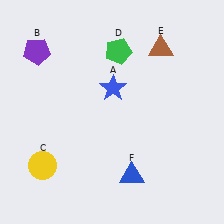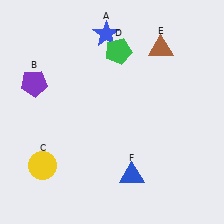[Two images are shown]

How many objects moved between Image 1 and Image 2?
2 objects moved between the two images.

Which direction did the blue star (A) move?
The blue star (A) moved up.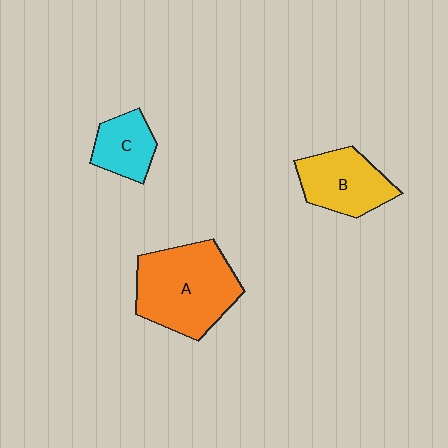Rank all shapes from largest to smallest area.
From largest to smallest: A (orange), B (yellow), C (cyan).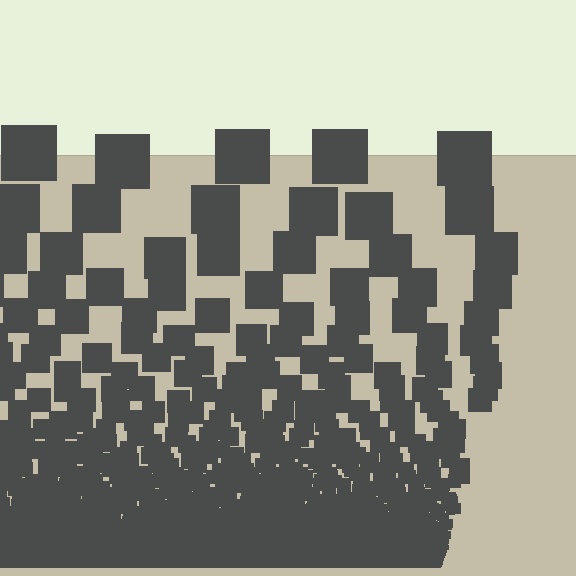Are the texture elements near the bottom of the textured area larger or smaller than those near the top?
Smaller. The gradient is inverted — elements near the bottom are smaller and denser.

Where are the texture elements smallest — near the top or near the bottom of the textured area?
Near the bottom.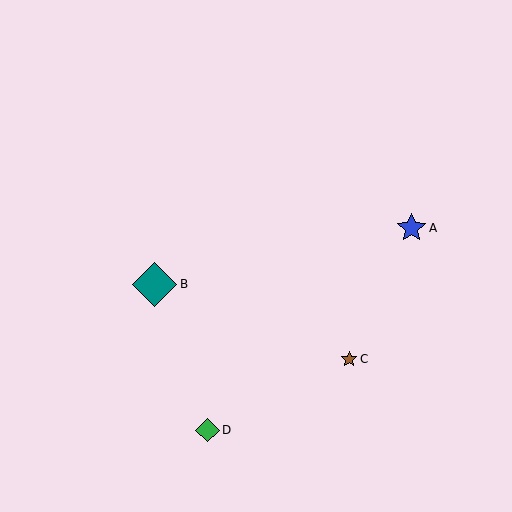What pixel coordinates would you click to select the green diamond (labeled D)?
Click at (208, 430) to select the green diamond D.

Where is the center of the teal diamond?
The center of the teal diamond is at (155, 284).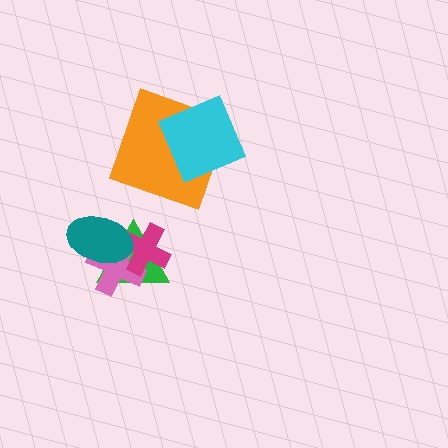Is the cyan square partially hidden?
No, no other shape covers it.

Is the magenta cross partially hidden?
Yes, it is partially covered by another shape.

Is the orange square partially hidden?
Yes, it is partially covered by another shape.